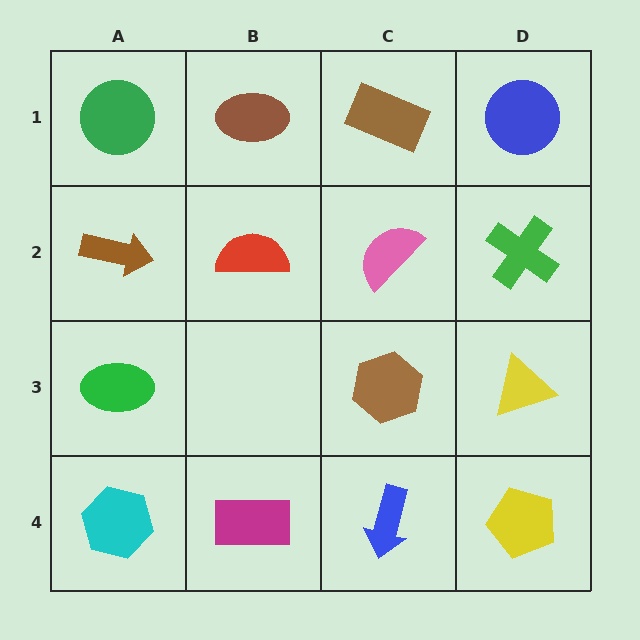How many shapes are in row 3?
3 shapes.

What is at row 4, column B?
A magenta rectangle.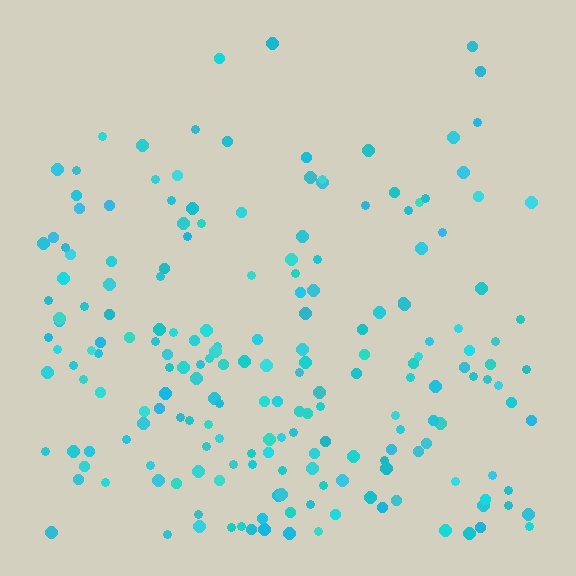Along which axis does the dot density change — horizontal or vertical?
Vertical.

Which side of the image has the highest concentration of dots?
The bottom.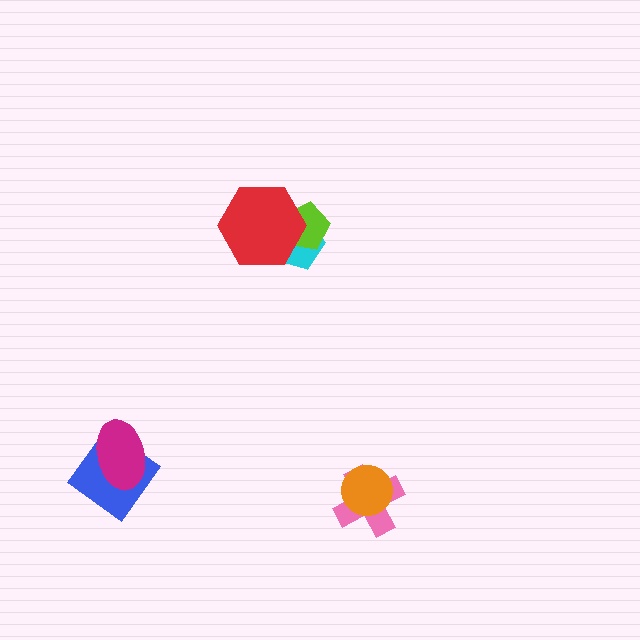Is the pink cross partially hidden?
Yes, it is partially covered by another shape.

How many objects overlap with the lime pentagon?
2 objects overlap with the lime pentagon.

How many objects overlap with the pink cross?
1 object overlaps with the pink cross.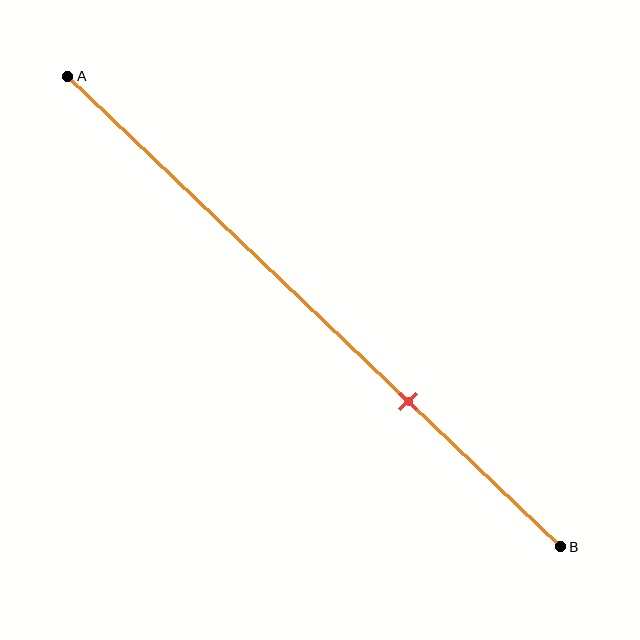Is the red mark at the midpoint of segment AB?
No, the mark is at about 70% from A, not at the 50% midpoint.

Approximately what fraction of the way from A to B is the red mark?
The red mark is approximately 70% of the way from A to B.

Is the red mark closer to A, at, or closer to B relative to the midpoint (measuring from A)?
The red mark is closer to point B than the midpoint of segment AB.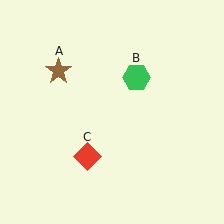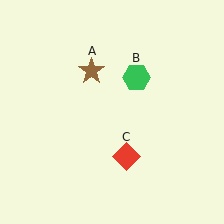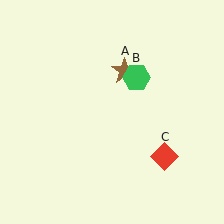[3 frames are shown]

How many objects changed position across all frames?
2 objects changed position: brown star (object A), red diamond (object C).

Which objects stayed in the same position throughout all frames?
Green hexagon (object B) remained stationary.